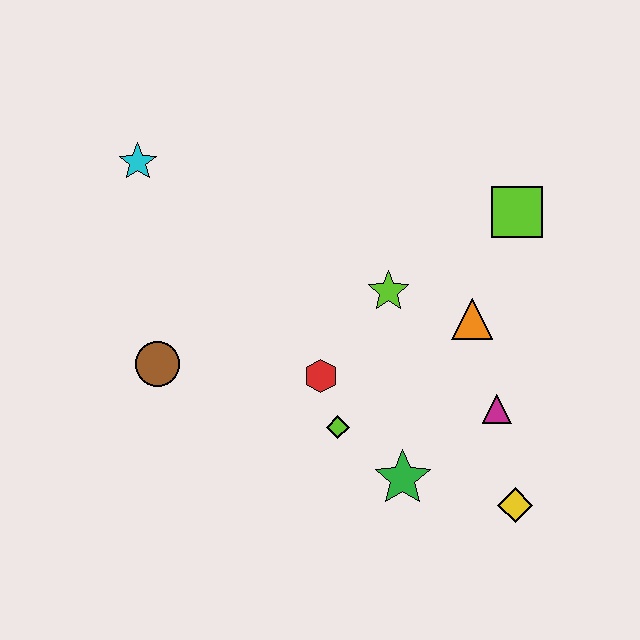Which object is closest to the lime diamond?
The red hexagon is closest to the lime diamond.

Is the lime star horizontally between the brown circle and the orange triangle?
Yes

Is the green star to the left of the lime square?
Yes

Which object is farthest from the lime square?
The brown circle is farthest from the lime square.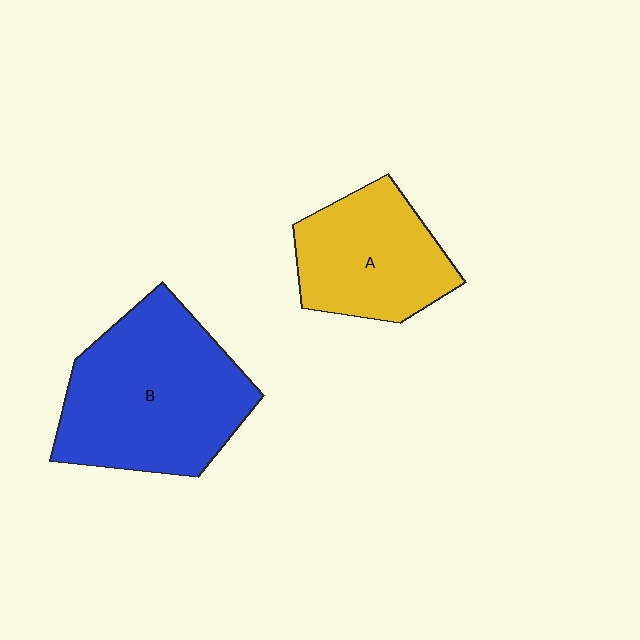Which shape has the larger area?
Shape B (blue).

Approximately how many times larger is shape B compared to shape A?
Approximately 1.5 times.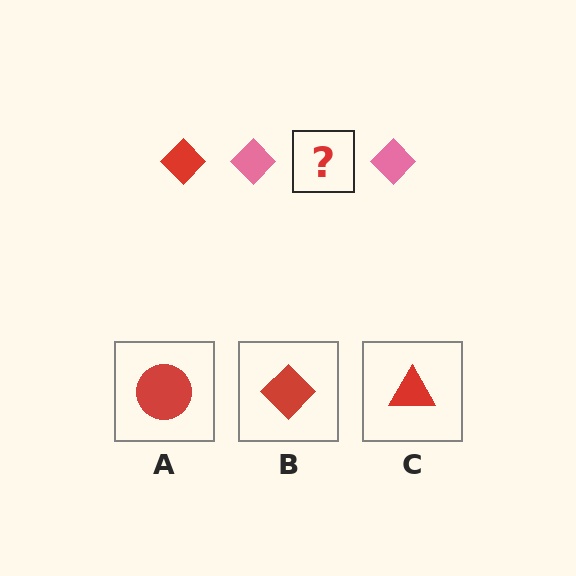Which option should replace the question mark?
Option B.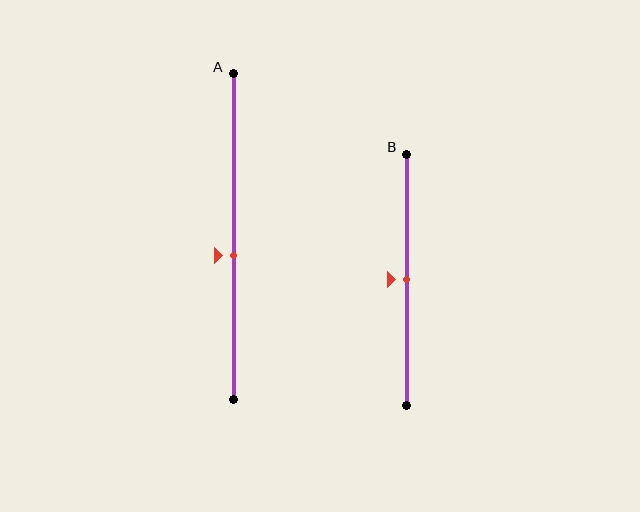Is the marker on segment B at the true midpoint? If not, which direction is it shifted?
Yes, the marker on segment B is at the true midpoint.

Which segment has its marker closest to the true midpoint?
Segment B has its marker closest to the true midpoint.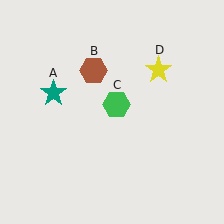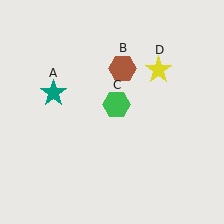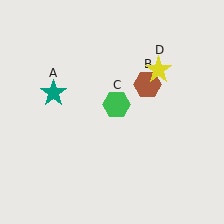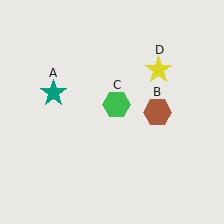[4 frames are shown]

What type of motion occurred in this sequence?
The brown hexagon (object B) rotated clockwise around the center of the scene.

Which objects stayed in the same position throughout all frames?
Teal star (object A) and green hexagon (object C) and yellow star (object D) remained stationary.